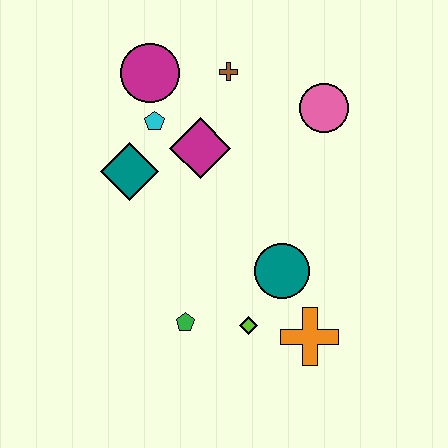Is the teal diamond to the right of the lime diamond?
No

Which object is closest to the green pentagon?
The lime diamond is closest to the green pentagon.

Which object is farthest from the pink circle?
The green pentagon is farthest from the pink circle.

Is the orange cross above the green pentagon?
No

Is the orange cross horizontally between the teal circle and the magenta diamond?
No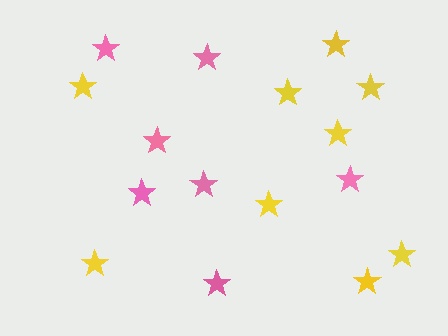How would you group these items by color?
There are 2 groups: one group of pink stars (7) and one group of yellow stars (9).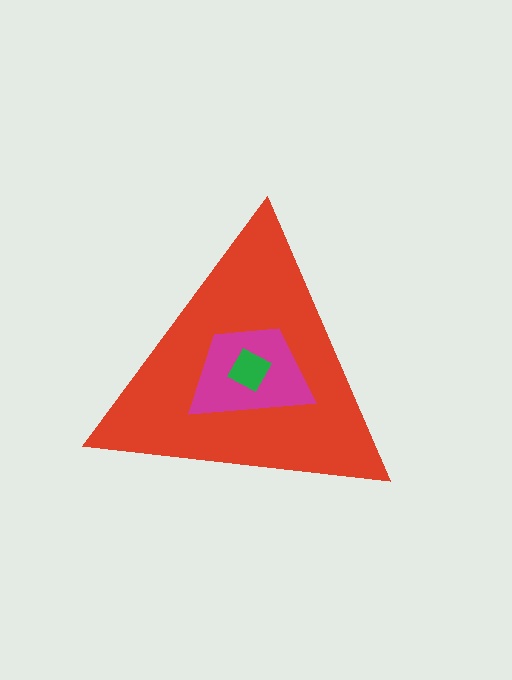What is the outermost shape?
The red triangle.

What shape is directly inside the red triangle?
The magenta trapezoid.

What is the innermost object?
The green square.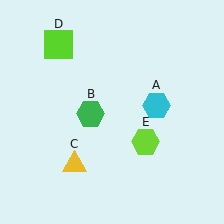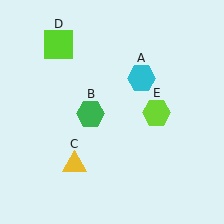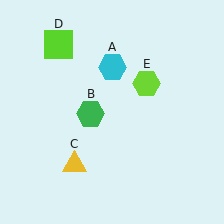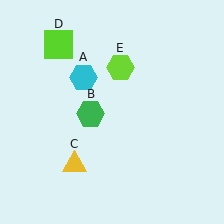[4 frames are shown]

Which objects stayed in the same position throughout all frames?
Green hexagon (object B) and yellow triangle (object C) and lime square (object D) remained stationary.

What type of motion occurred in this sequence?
The cyan hexagon (object A), lime hexagon (object E) rotated counterclockwise around the center of the scene.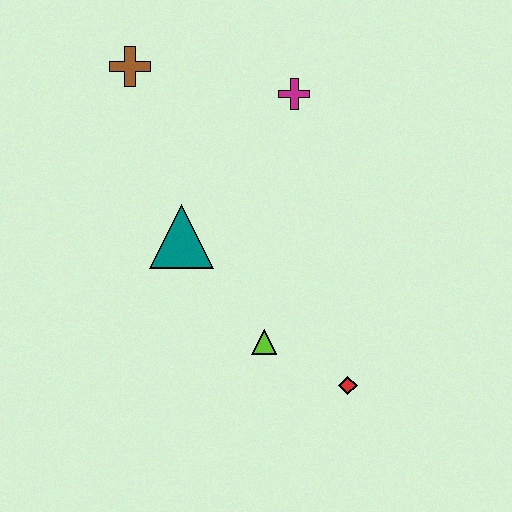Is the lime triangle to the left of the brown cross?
No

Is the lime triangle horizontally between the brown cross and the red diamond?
Yes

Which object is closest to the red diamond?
The lime triangle is closest to the red diamond.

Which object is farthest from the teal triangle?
The red diamond is farthest from the teal triangle.